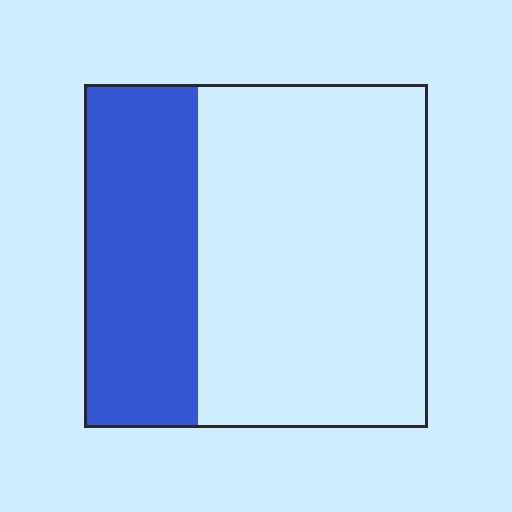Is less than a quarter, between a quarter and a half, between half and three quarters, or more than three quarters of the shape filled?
Between a quarter and a half.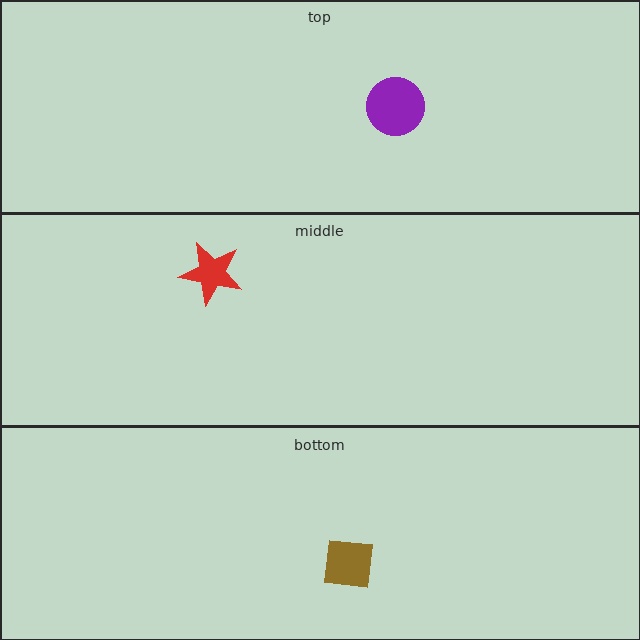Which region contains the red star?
The middle region.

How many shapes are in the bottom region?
1.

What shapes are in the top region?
The purple circle.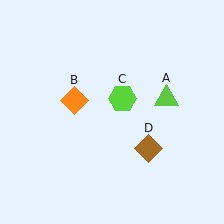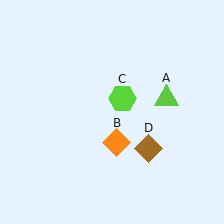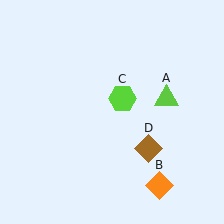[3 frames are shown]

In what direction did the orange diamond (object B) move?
The orange diamond (object B) moved down and to the right.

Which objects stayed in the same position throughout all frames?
Lime triangle (object A) and lime hexagon (object C) and brown diamond (object D) remained stationary.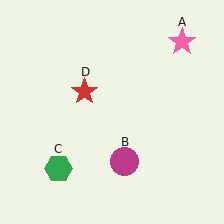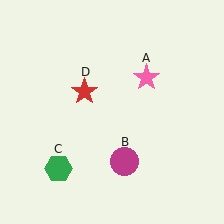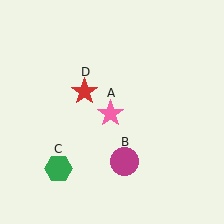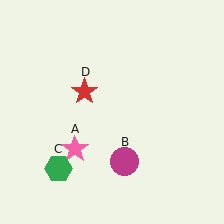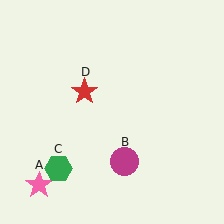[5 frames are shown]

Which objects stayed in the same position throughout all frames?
Magenta circle (object B) and green hexagon (object C) and red star (object D) remained stationary.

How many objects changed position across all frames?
1 object changed position: pink star (object A).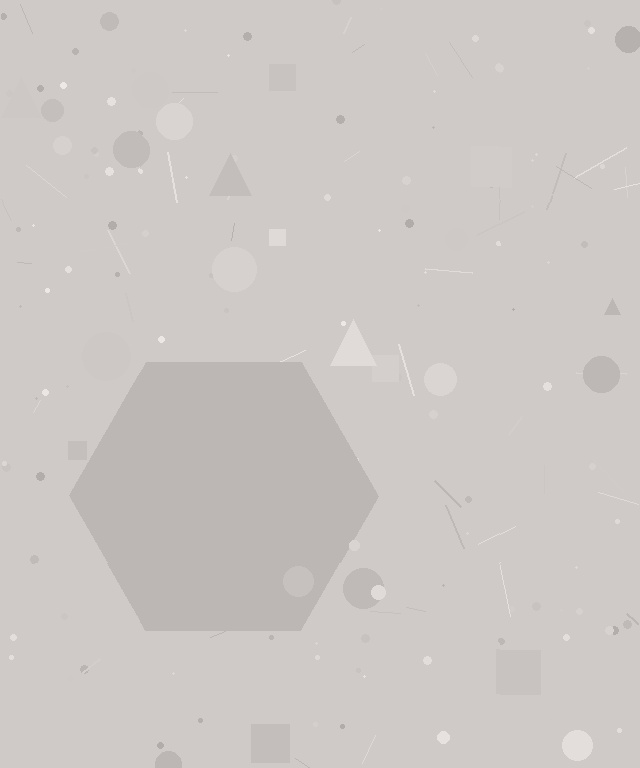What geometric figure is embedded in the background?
A hexagon is embedded in the background.